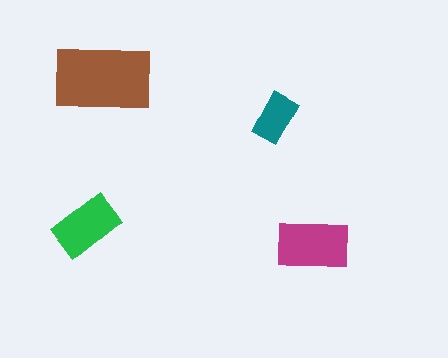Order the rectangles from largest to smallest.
the brown one, the magenta one, the green one, the teal one.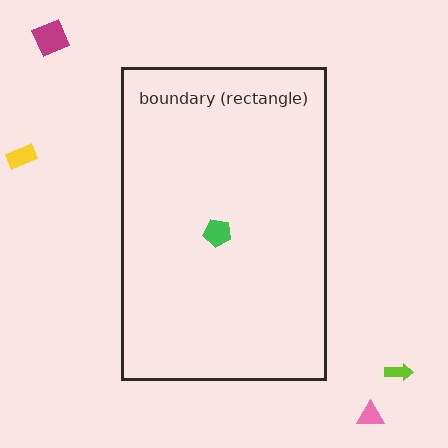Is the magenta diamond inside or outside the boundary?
Outside.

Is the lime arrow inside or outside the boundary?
Outside.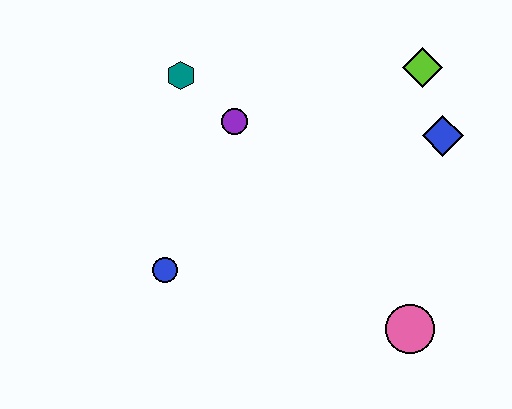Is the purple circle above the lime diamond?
No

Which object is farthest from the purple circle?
The pink circle is farthest from the purple circle.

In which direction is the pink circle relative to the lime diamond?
The pink circle is below the lime diamond.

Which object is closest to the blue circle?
The purple circle is closest to the blue circle.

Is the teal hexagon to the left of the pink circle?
Yes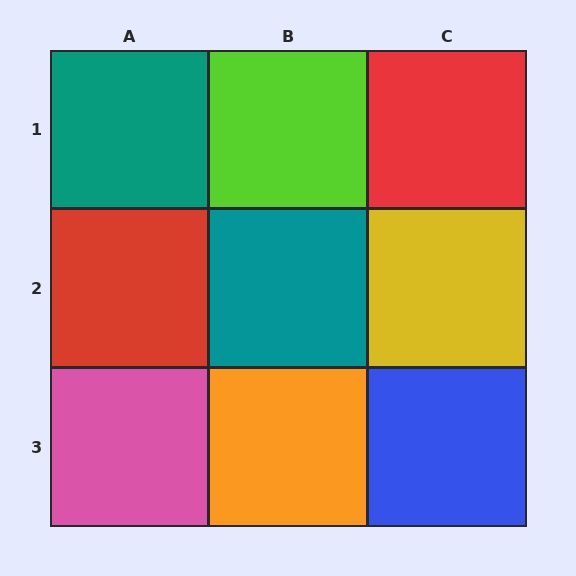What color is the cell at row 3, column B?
Orange.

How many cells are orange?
1 cell is orange.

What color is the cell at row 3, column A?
Pink.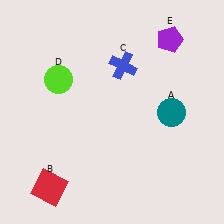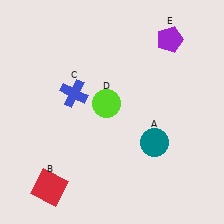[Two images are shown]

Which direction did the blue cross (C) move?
The blue cross (C) moved left.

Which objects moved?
The objects that moved are: the teal circle (A), the blue cross (C), the lime circle (D).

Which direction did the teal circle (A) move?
The teal circle (A) moved down.